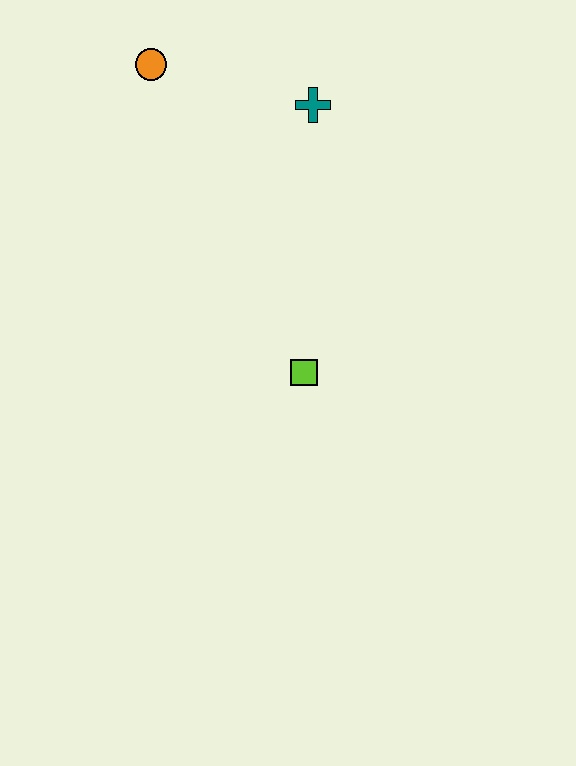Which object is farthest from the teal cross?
The lime square is farthest from the teal cross.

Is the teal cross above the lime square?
Yes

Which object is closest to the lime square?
The teal cross is closest to the lime square.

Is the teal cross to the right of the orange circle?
Yes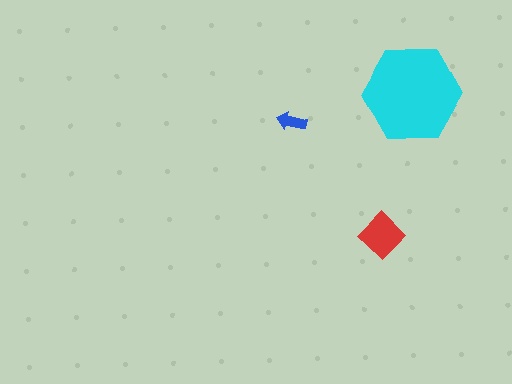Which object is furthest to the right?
The cyan hexagon is rightmost.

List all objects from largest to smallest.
The cyan hexagon, the red diamond, the blue arrow.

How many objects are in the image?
There are 3 objects in the image.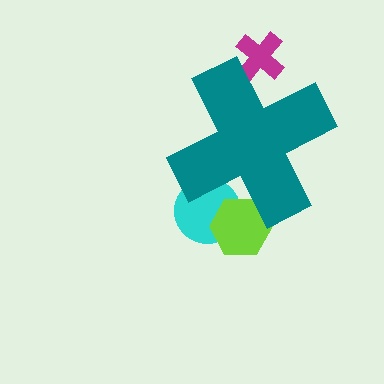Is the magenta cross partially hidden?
Yes, the magenta cross is partially hidden behind the teal cross.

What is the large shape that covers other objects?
A teal cross.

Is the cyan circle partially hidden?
Yes, the cyan circle is partially hidden behind the teal cross.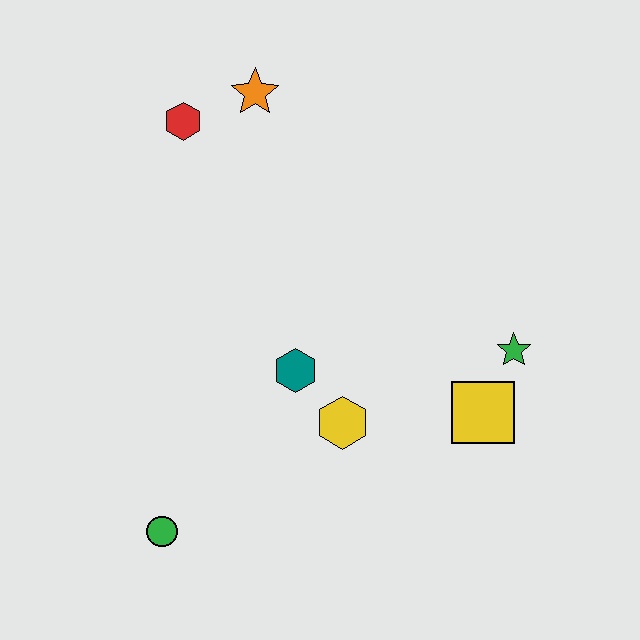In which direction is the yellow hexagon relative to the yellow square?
The yellow hexagon is to the left of the yellow square.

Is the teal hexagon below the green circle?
No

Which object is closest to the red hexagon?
The orange star is closest to the red hexagon.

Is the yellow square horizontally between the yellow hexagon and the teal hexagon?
No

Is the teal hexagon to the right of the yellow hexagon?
No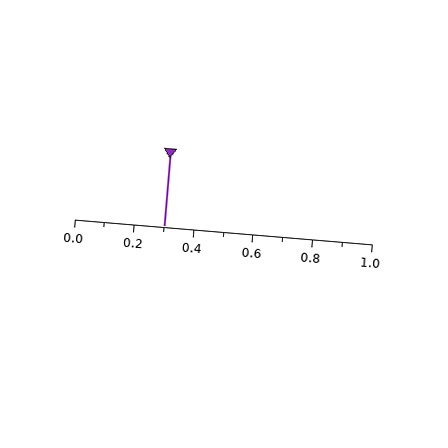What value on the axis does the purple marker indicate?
The marker indicates approximately 0.3.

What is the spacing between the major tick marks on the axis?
The major ticks are spaced 0.2 apart.